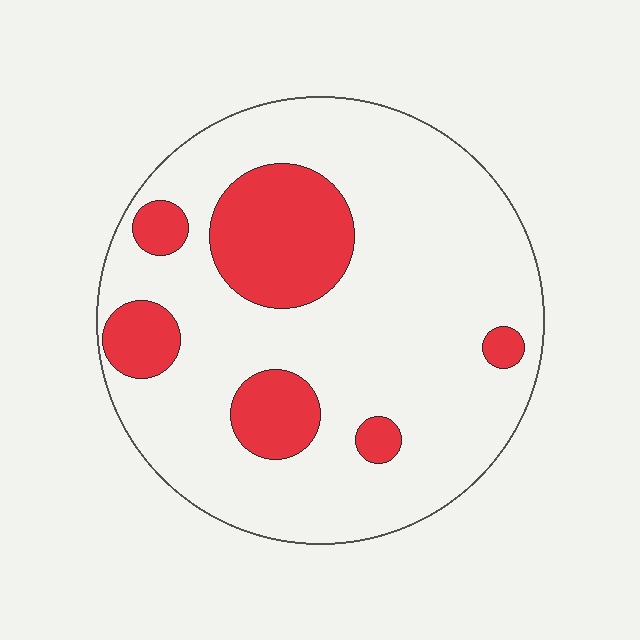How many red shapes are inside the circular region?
6.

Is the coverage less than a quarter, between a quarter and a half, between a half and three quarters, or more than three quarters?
Less than a quarter.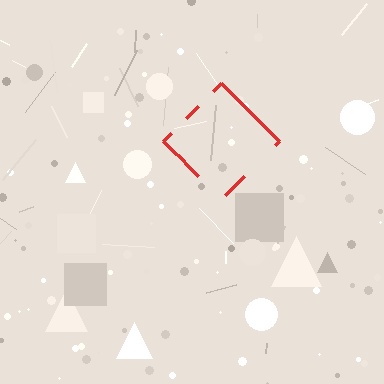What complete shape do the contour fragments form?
The contour fragments form a diamond.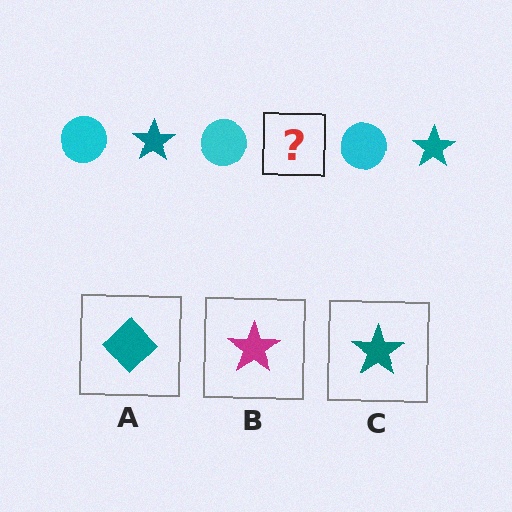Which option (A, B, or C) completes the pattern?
C.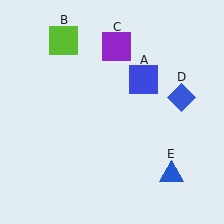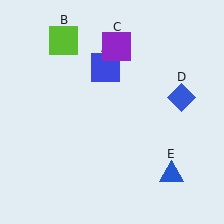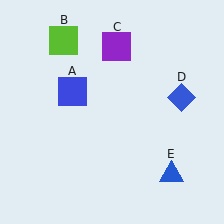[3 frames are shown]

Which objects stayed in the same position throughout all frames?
Lime square (object B) and purple square (object C) and blue diamond (object D) and blue triangle (object E) remained stationary.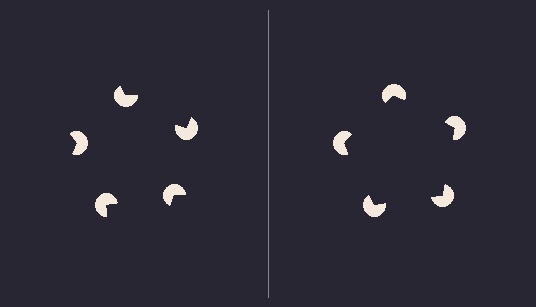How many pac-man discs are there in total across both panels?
10 — 5 on each side.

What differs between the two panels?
The pac-man discs are positioned identically on both sides; only the wedge orientations differ. On the right they align to a pentagon; on the left they are misaligned.